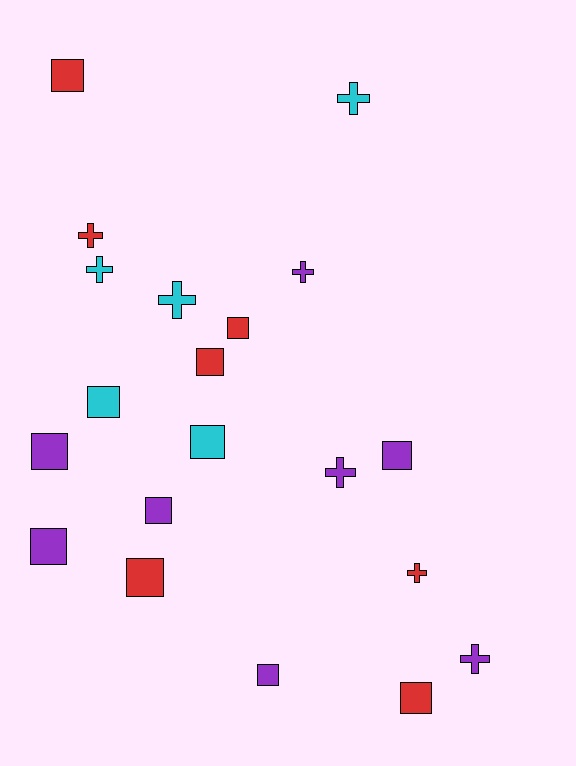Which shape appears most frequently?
Square, with 12 objects.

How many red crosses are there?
There are 2 red crosses.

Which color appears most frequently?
Purple, with 8 objects.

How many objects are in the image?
There are 20 objects.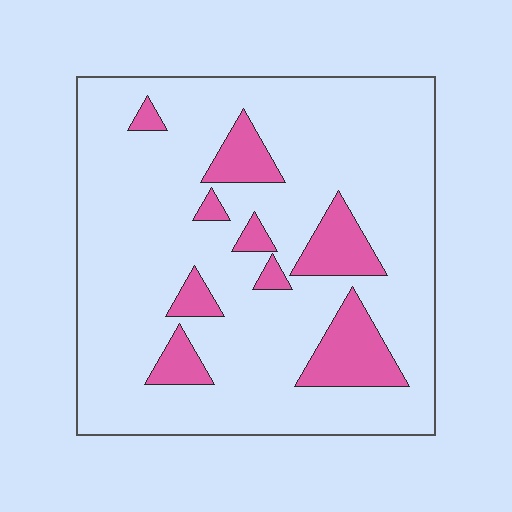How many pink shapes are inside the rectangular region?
9.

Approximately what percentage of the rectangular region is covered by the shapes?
Approximately 15%.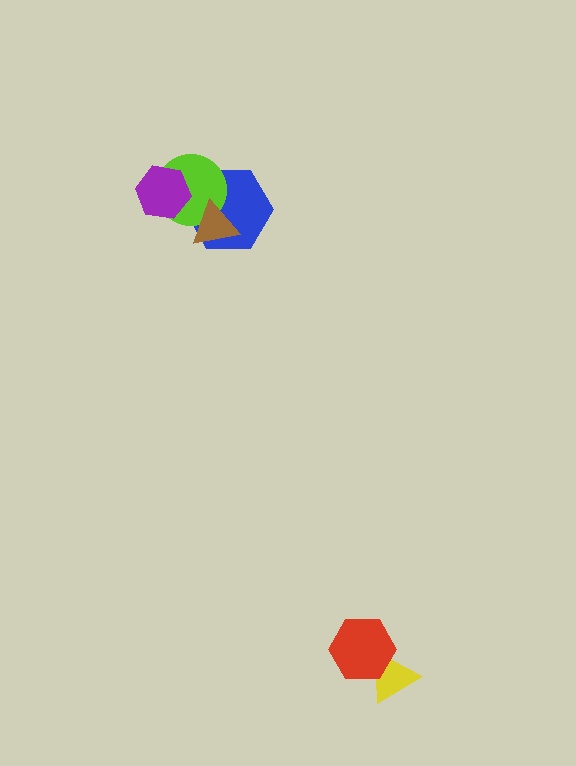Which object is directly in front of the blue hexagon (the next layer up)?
The lime circle is directly in front of the blue hexagon.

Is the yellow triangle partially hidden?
Yes, it is partially covered by another shape.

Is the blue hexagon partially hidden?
Yes, it is partially covered by another shape.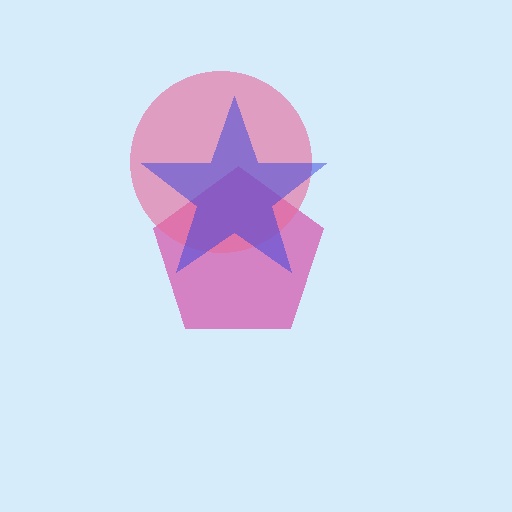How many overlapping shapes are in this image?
There are 3 overlapping shapes in the image.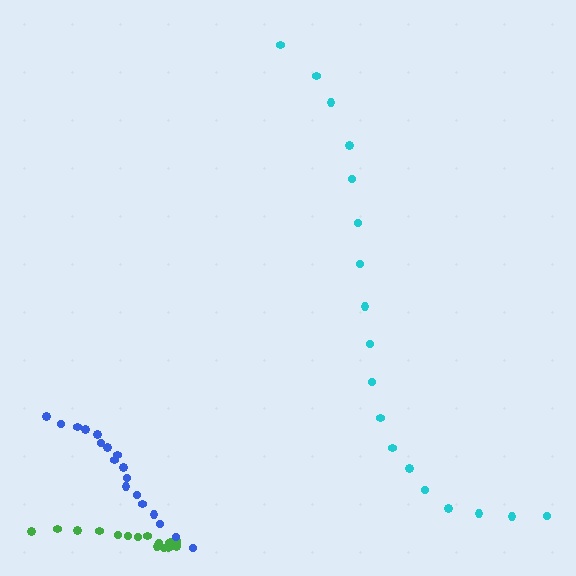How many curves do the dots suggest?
There are 3 distinct paths.